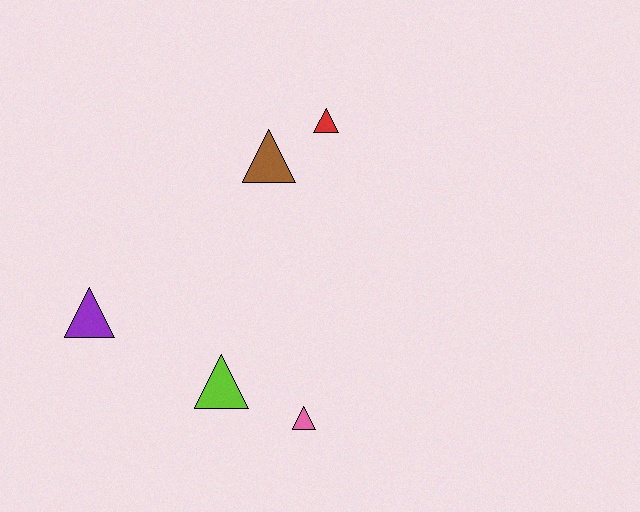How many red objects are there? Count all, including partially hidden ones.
There is 1 red object.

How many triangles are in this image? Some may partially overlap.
There are 5 triangles.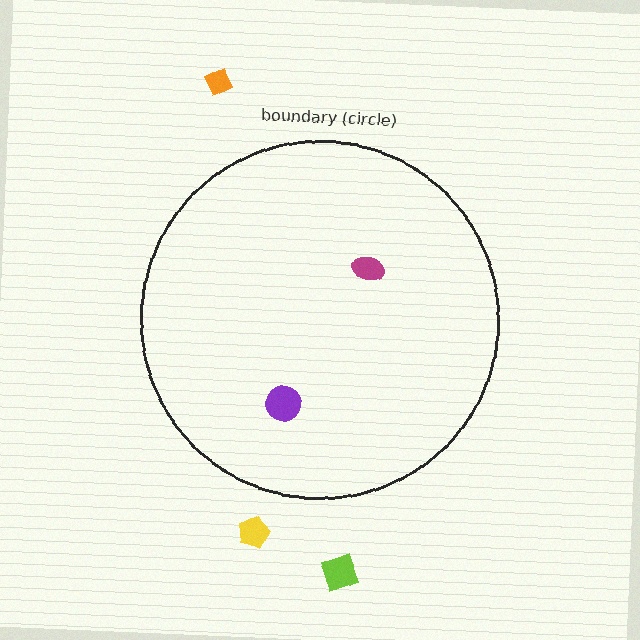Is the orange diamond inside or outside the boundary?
Outside.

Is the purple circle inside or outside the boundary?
Inside.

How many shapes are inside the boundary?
2 inside, 3 outside.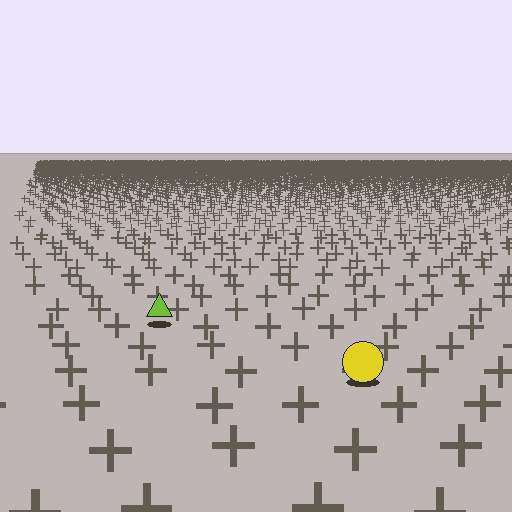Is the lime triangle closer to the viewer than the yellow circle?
No. The yellow circle is closer — you can tell from the texture gradient: the ground texture is coarser near it.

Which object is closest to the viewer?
The yellow circle is closest. The texture marks near it are larger and more spread out.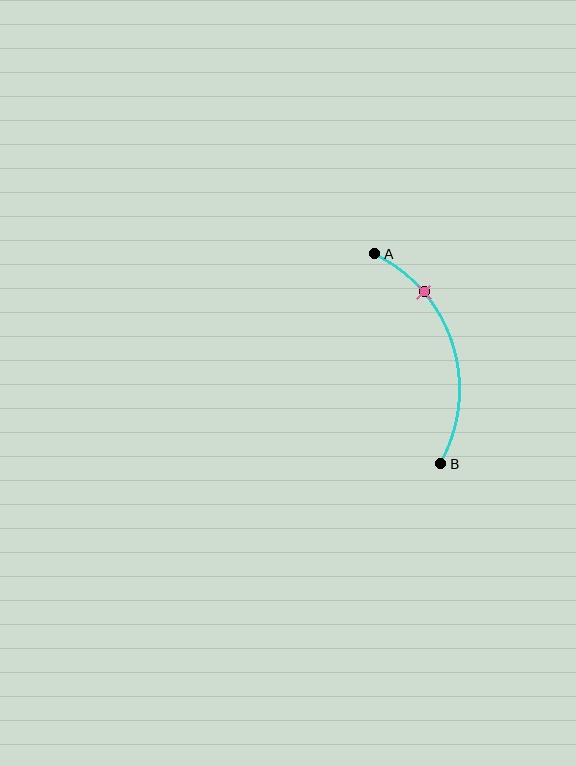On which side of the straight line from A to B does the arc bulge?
The arc bulges to the right of the straight line connecting A and B.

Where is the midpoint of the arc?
The arc midpoint is the point on the curve farthest from the straight line joining A and B. It sits to the right of that line.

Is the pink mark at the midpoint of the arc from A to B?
No. The pink mark lies on the arc but is closer to endpoint A. The arc midpoint would be at the point on the curve equidistant along the arc from both A and B.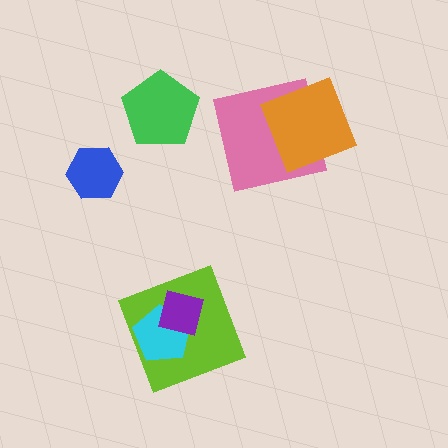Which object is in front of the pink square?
The orange square is in front of the pink square.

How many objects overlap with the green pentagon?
0 objects overlap with the green pentagon.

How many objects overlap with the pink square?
1 object overlaps with the pink square.